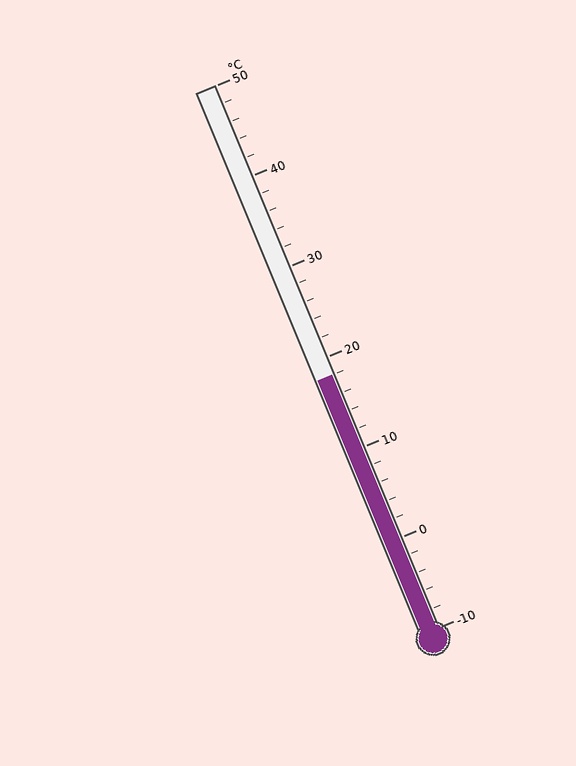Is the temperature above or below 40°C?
The temperature is below 40°C.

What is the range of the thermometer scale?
The thermometer scale ranges from -10°C to 50°C.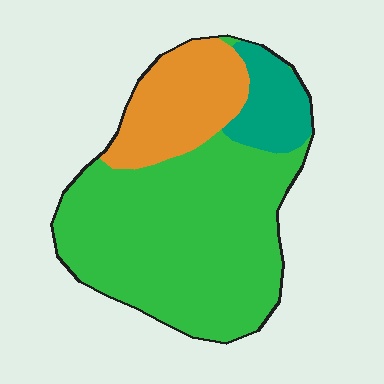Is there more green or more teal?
Green.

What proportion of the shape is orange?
Orange takes up about one fifth (1/5) of the shape.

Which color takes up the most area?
Green, at roughly 65%.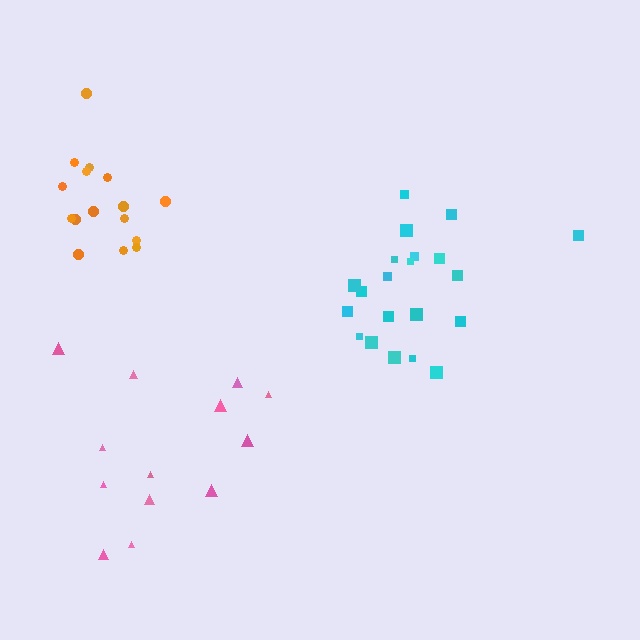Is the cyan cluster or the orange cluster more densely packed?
Orange.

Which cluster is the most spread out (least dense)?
Pink.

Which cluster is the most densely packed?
Orange.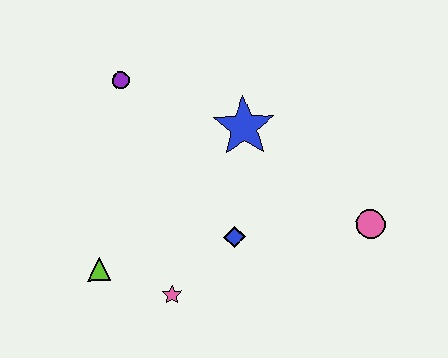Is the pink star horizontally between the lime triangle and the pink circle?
Yes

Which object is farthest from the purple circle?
The pink circle is farthest from the purple circle.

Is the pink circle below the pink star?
No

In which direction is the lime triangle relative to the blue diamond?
The lime triangle is to the left of the blue diamond.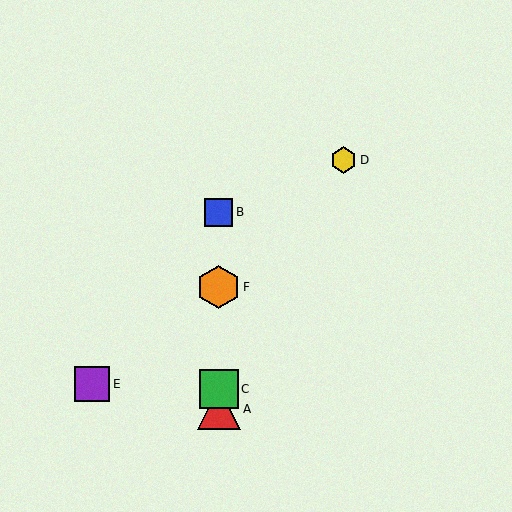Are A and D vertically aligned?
No, A is at x≈219 and D is at x≈343.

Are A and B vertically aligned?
Yes, both are at x≈219.